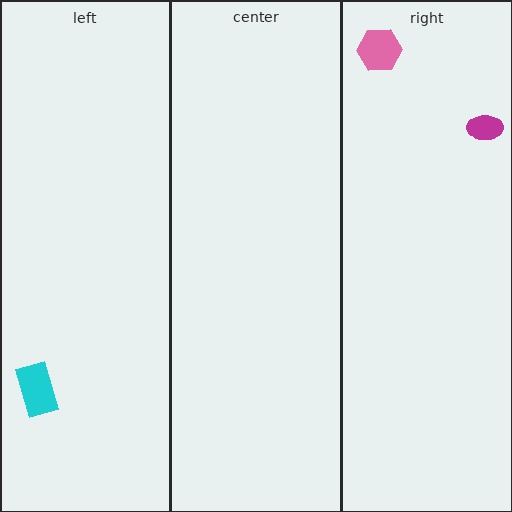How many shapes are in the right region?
2.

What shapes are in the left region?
The cyan rectangle.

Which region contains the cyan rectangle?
The left region.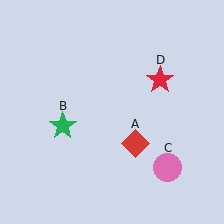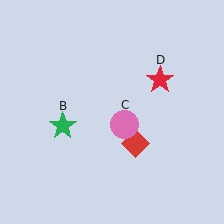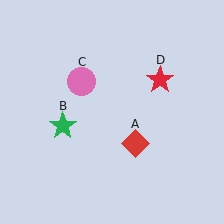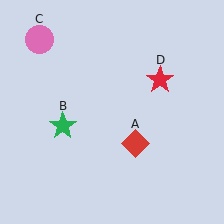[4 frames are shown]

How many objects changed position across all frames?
1 object changed position: pink circle (object C).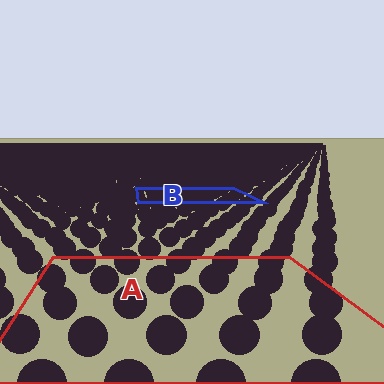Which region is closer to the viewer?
Region A is closer. The texture elements there are larger and more spread out.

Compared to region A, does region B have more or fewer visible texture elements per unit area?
Region B has more texture elements per unit area — they are packed more densely because it is farther away.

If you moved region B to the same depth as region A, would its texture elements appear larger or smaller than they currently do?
They would appear larger. At a closer depth, the same texture elements are projected at a bigger on-screen size.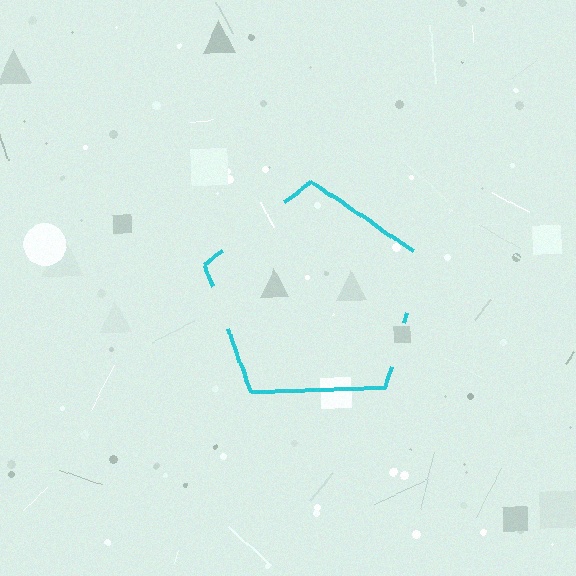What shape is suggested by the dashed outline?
The dashed outline suggests a pentagon.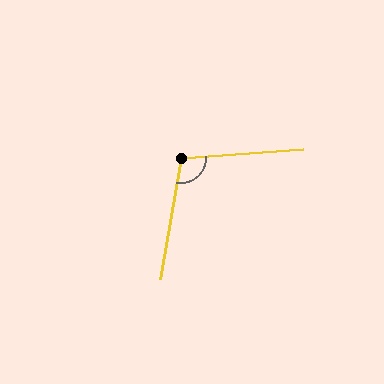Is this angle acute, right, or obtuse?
It is obtuse.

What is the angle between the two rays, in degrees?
Approximately 104 degrees.